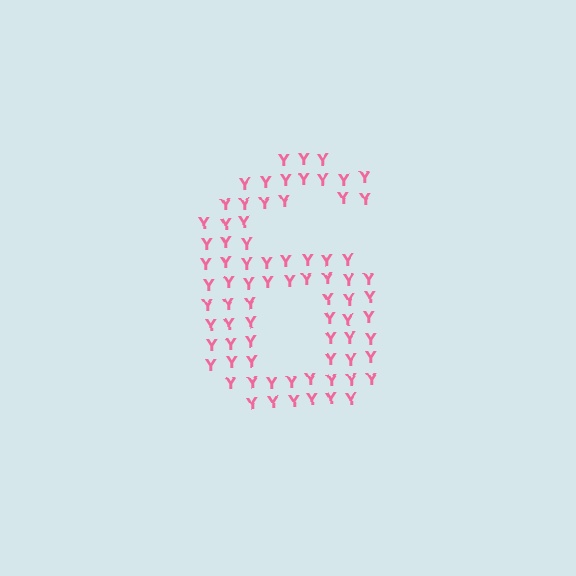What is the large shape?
The large shape is the digit 6.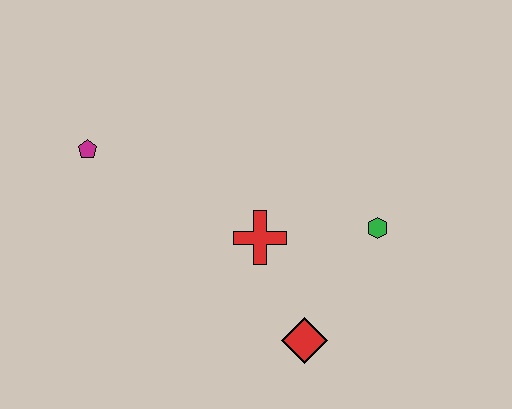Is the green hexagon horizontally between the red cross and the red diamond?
No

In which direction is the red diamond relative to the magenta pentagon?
The red diamond is to the right of the magenta pentagon.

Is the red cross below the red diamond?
No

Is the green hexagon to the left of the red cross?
No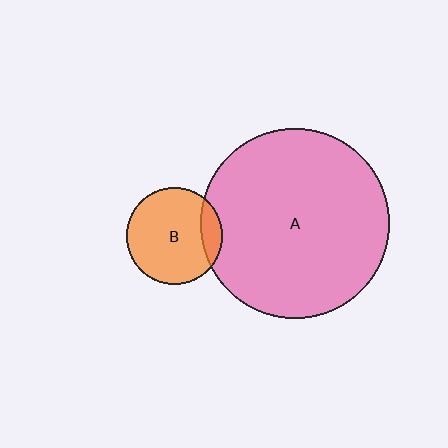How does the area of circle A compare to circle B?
Approximately 3.9 times.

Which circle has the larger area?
Circle A (pink).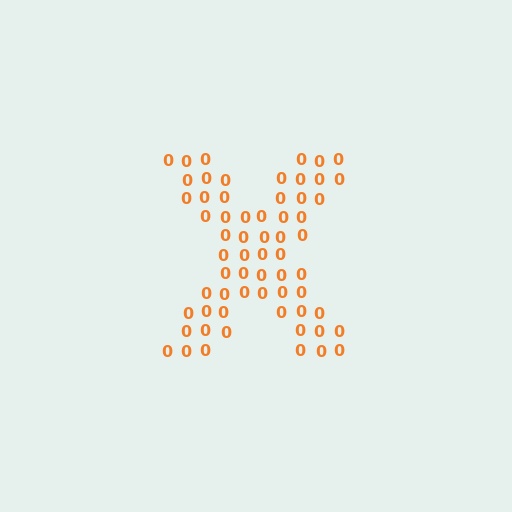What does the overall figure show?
The overall figure shows the letter X.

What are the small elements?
The small elements are digit 0's.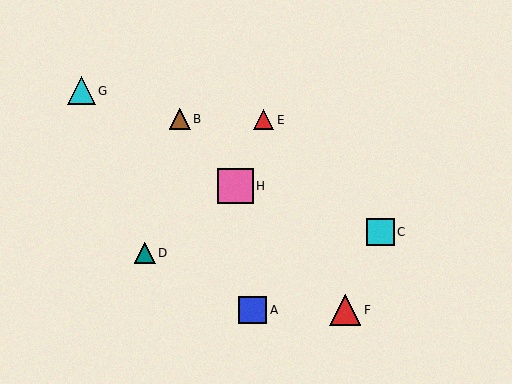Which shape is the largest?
The pink square (labeled H) is the largest.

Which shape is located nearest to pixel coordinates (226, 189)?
The pink square (labeled H) at (236, 186) is nearest to that location.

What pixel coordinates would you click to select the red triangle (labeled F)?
Click at (345, 310) to select the red triangle F.